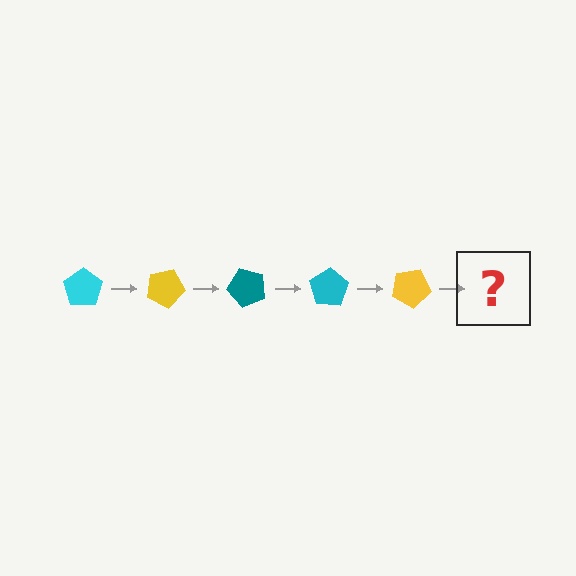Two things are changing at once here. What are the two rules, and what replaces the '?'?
The two rules are that it rotates 25 degrees each step and the color cycles through cyan, yellow, and teal. The '?' should be a teal pentagon, rotated 125 degrees from the start.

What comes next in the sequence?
The next element should be a teal pentagon, rotated 125 degrees from the start.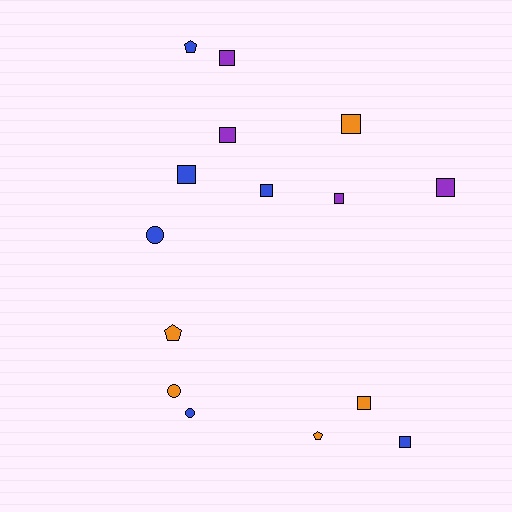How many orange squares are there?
There are 2 orange squares.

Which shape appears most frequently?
Square, with 9 objects.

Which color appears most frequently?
Blue, with 6 objects.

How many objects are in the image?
There are 15 objects.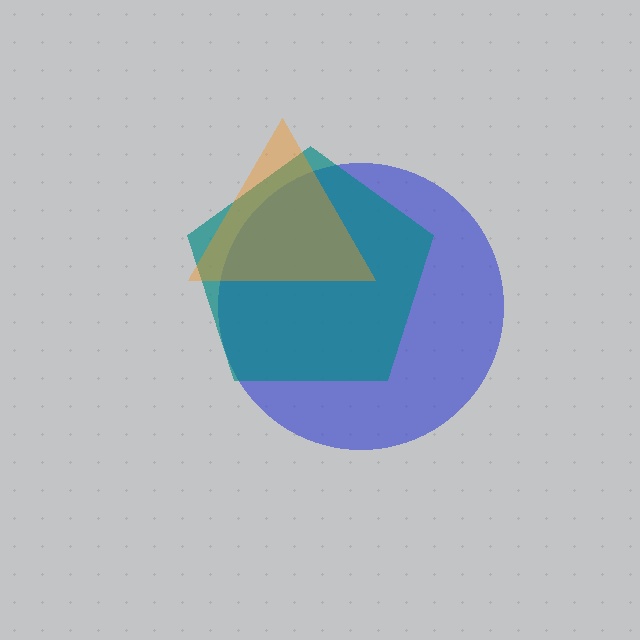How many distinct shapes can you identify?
There are 3 distinct shapes: a blue circle, a teal pentagon, an orange triangle.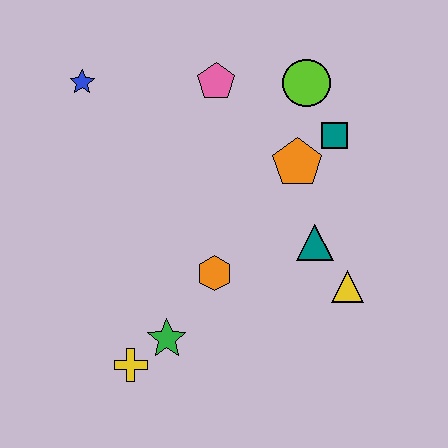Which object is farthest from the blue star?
The yellow triangle is farthest from the blue star.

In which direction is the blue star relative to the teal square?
The blue star is to the left of the teal square.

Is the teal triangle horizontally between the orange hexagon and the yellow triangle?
Yes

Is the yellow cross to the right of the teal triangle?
No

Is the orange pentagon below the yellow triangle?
No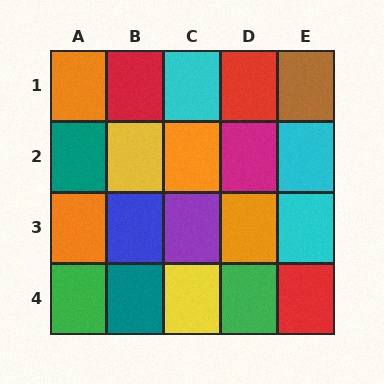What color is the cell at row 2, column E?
Cyan.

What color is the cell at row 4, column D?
Green.